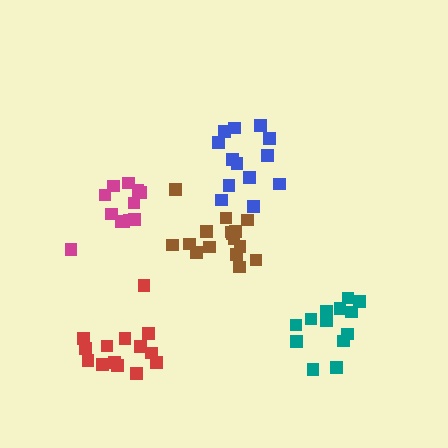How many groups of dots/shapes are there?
There are 5 groups.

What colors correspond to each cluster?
The clusters are colored: red, brown, teal, blue, magenta.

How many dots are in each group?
Group 1: 14 dots, Group 2: 16 dots, Group 3: 13 dots, Group 4: 13 dots, Group 5: 13 dots (69 total).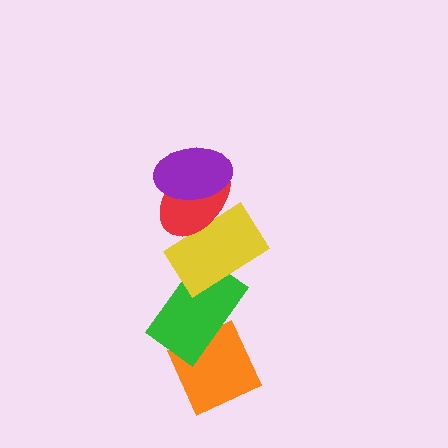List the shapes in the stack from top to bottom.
From top to bottom: the purple ellipse, the red ellipse, the yellow rectangle, the green rectangle, the orange diamond.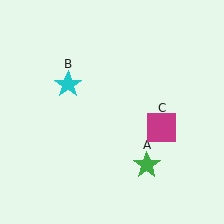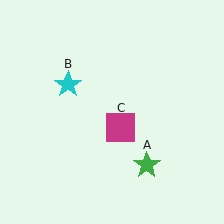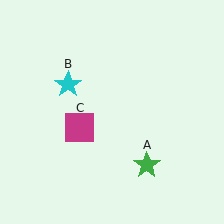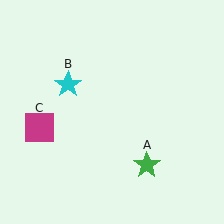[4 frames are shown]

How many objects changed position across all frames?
1 object changed position: magenta square (object C).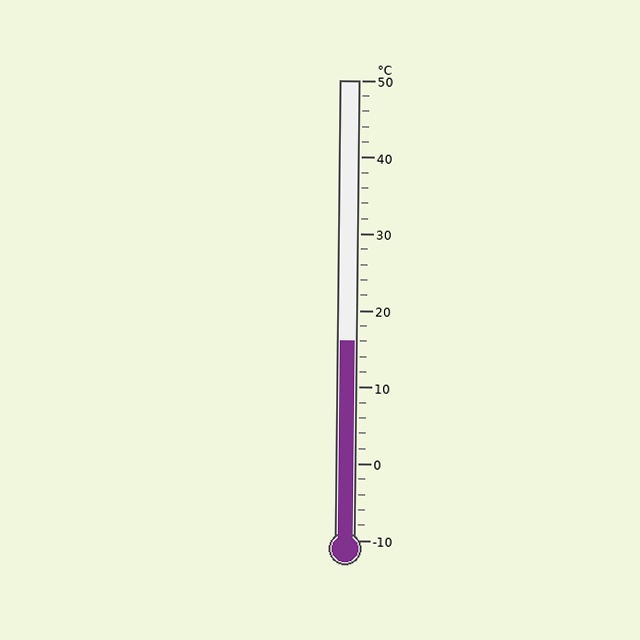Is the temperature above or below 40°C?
The temperature is below 40°C.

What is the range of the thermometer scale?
The thermometer scale ranges from -10°C to 50°C.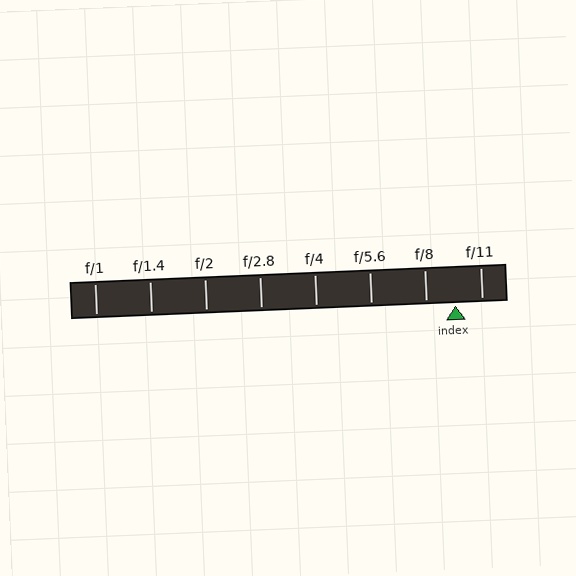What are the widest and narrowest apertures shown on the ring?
The widest aperture shown is f/1 and the narrowest is f/11.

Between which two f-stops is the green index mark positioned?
The index mark is between f/8 and f/11.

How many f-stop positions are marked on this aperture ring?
There are 8 f-stop positions marked.